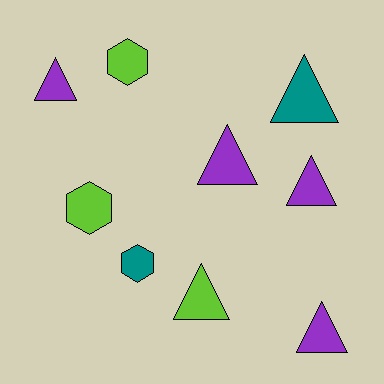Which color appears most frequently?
Purple, with 4 objects.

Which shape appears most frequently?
Triangle, with 6 objects.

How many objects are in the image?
There are 9 objects.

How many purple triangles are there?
There are 4 purple triangles.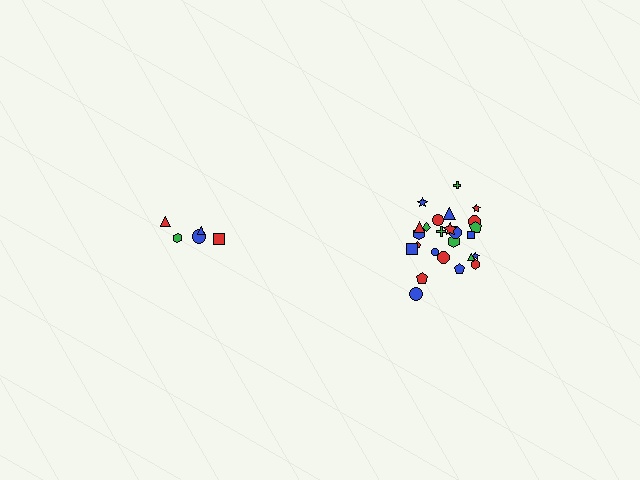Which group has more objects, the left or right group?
The right group.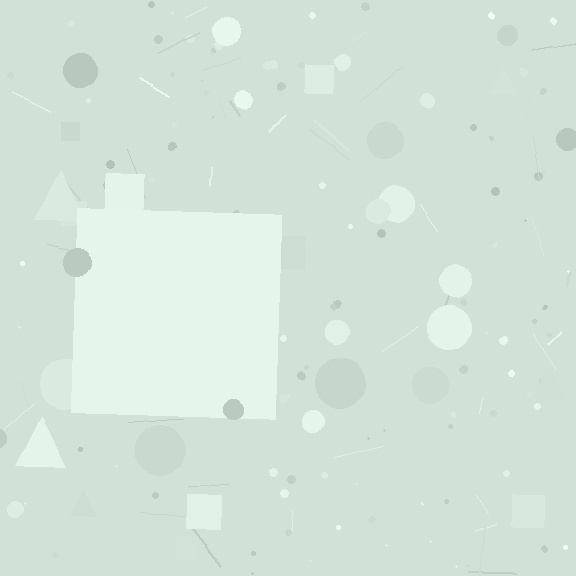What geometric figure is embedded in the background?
A square is embedded in the background.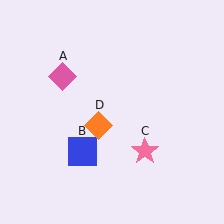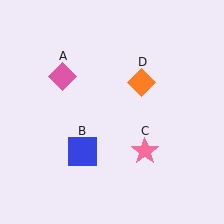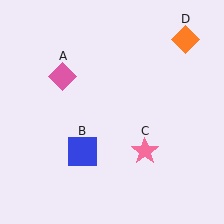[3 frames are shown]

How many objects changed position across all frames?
1 object changed position: orange diamond (object D).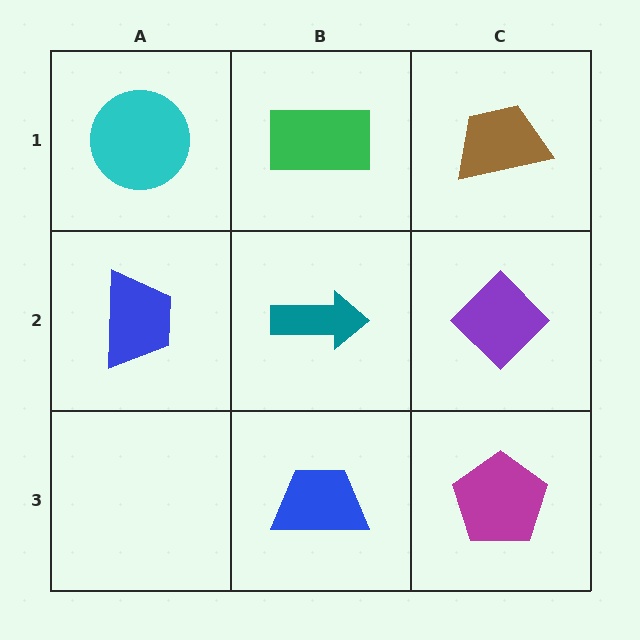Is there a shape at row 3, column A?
No, that cell is empty.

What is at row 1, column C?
A brown trapezoid.